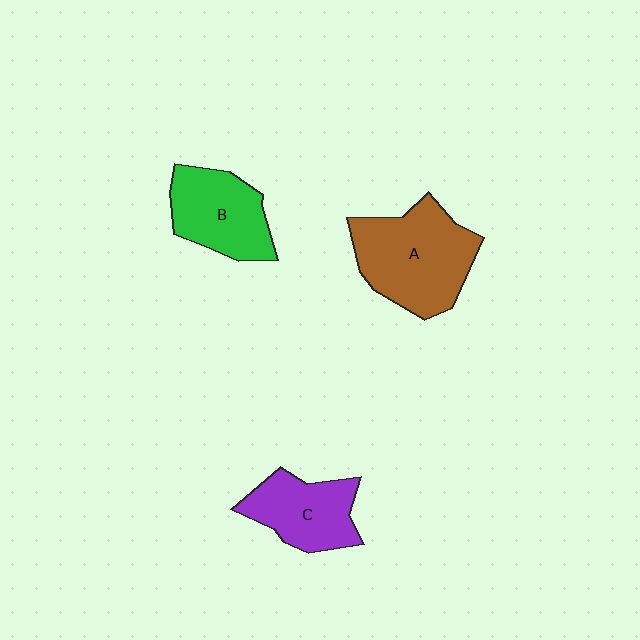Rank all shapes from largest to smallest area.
From largest to smallest: A (brown), B (green), C (purple).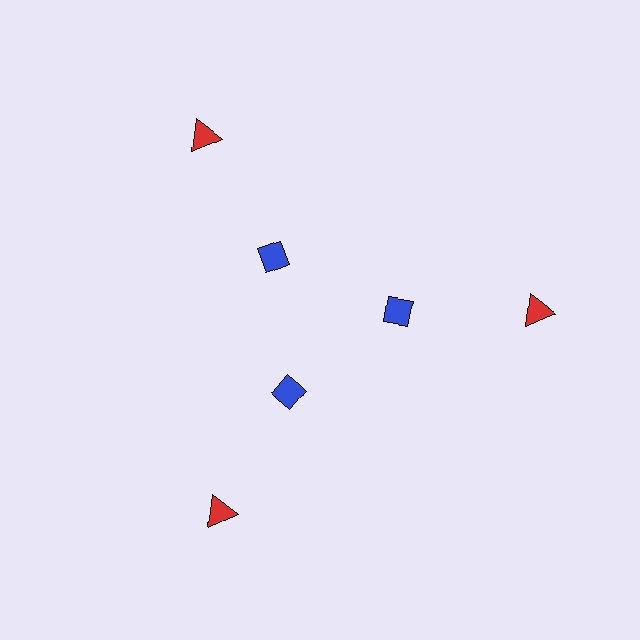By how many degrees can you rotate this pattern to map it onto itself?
The pattern maps onto itself every 120 degrees of rotation.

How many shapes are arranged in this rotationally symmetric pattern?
There are 6 shapes, arranged in 3 groups of 2.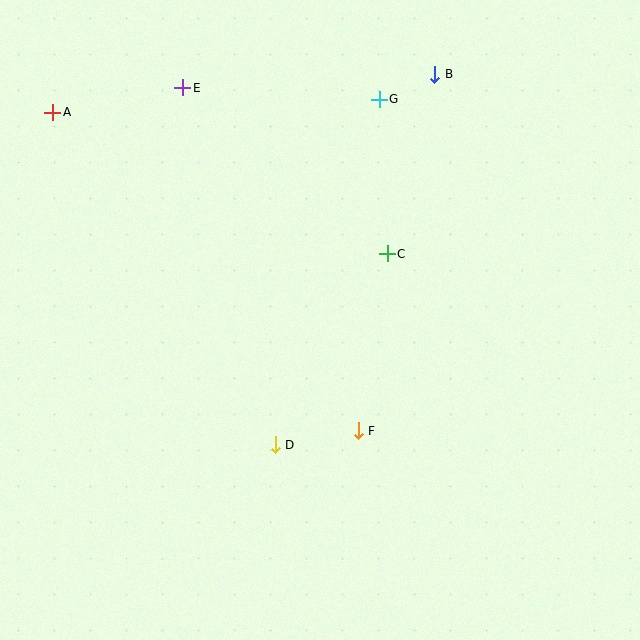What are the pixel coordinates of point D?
Point D is at (275, 445).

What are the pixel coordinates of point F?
Point F is at (358, 431).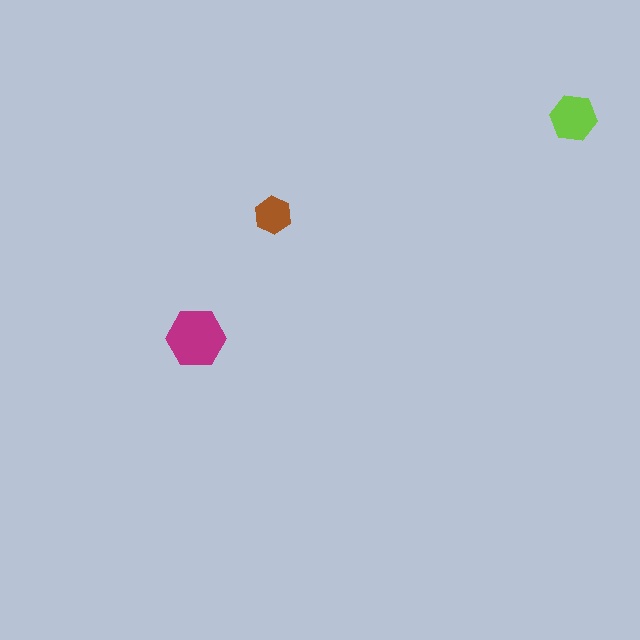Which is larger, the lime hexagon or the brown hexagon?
The lime one.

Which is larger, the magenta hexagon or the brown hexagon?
The magenta one.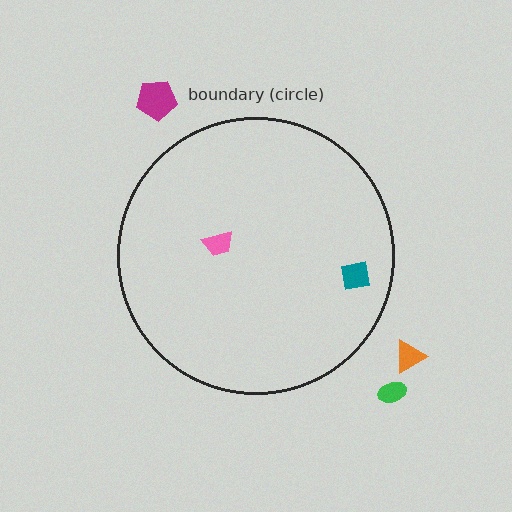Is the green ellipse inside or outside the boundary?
Outside.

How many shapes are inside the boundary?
2 inside, 3 outside.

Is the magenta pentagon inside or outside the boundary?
Outside.